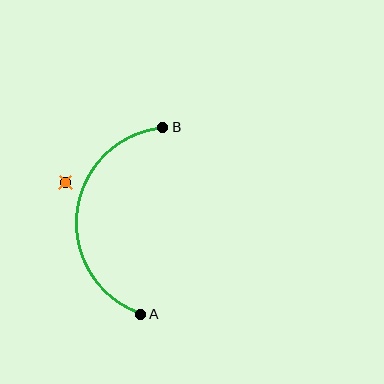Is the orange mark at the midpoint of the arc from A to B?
No — the orange mark does not lie on the arc at all. It sits slightly outside the curve.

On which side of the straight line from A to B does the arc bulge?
The arc bulges to the left of the straight line connecting A and B.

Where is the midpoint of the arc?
The arc midpoint is the point on the curve farthest from the straight line joining A and B. It sits to the left of that line.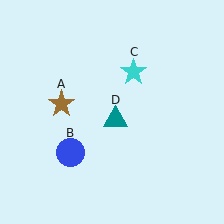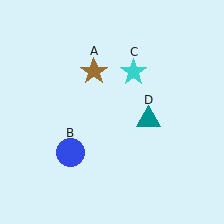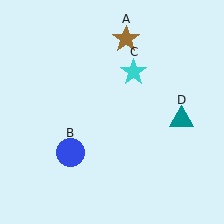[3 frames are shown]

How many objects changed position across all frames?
2 objects changed position: brown star (object A), teal triangle (object D).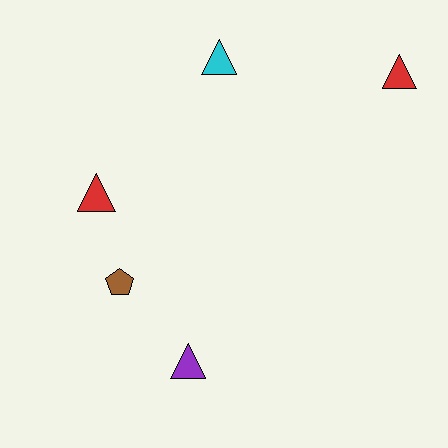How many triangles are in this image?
There are 4 triangles.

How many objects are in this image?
There are 5 objects.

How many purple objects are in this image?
There is 1 purple object.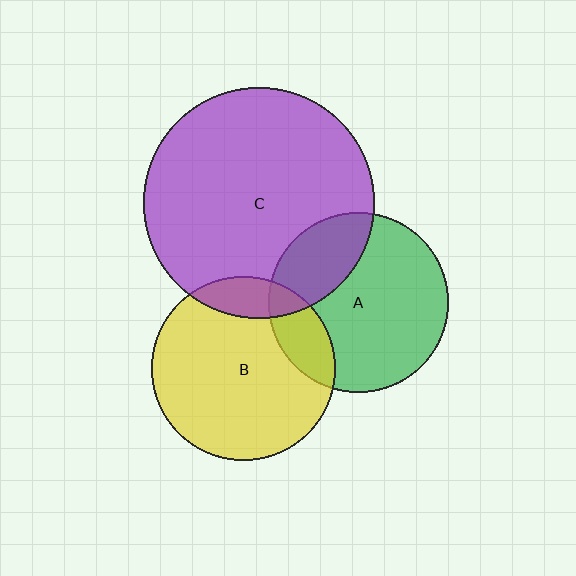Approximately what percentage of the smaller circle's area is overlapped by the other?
Approximately 15%.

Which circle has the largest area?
Circle C (purple).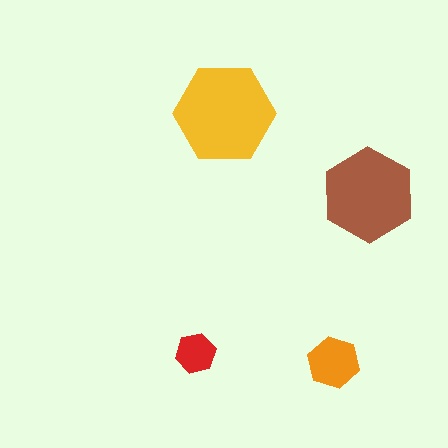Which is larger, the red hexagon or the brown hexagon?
The brown one.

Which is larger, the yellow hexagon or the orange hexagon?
The yellow one.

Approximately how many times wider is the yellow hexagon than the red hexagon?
About 2.5 times wider.